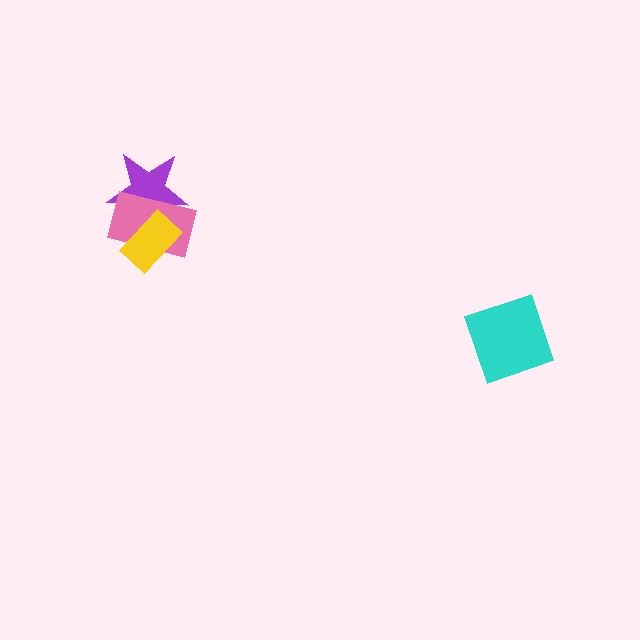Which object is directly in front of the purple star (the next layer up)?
The pink rectangle is directly in front of the purple star.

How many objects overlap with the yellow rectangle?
2 objects overlap with the yellow rectangle.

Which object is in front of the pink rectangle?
The yellow rectangle is in front of the pink rectangle.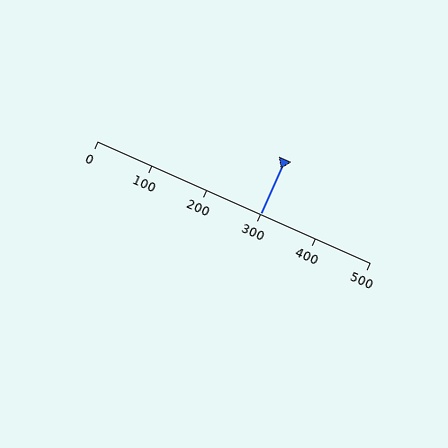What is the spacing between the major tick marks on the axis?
The major ticks are spaced 100 apart.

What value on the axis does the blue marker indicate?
The marker indicates approximately 300.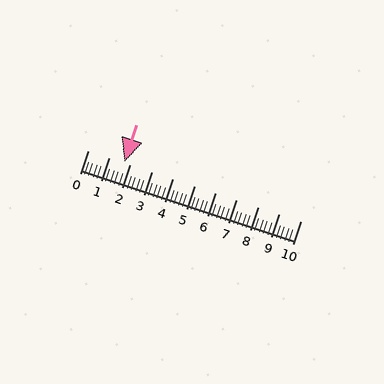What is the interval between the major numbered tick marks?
The major tick marks are spaced 1 units apart.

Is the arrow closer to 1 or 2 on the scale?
The arrow is closer to 2.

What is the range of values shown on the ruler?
The ruler shows values from 0 to 10.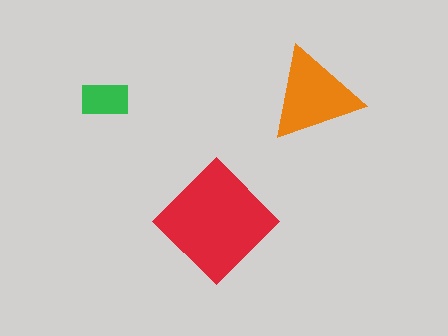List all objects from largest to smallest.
The red diamond, the orange triangle, the green rectangle.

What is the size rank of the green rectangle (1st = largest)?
3rd.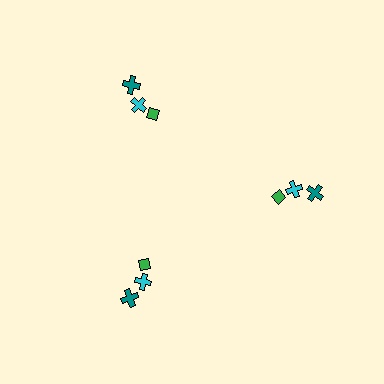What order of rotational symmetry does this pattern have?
This pattern has 3-fold rotational symmetry.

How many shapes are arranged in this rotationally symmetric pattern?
There are 9 shapes, arranged in 3 groups of 3.